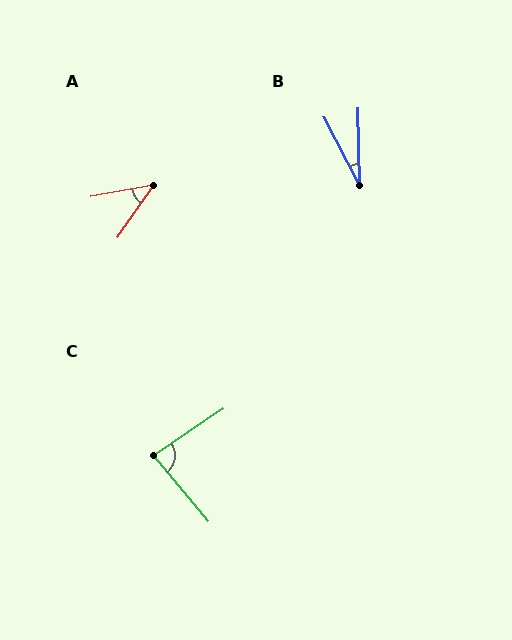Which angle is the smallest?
B, at approximately 26 degrees.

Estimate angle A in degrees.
Approximately 45 degrees.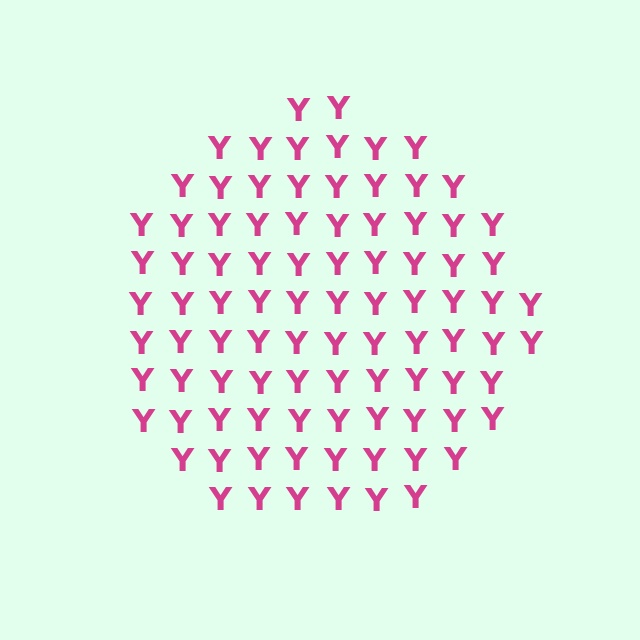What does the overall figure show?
The overall figure shows a circle.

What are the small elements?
The small elements are letter Y's.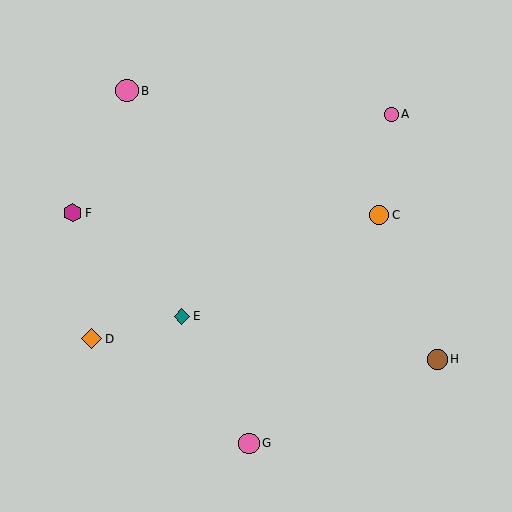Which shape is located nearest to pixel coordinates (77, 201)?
The magenta hexagon (labeled F) at (73, 213) is nearest to that location.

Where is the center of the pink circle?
The center of the pink circle is at (127, 91).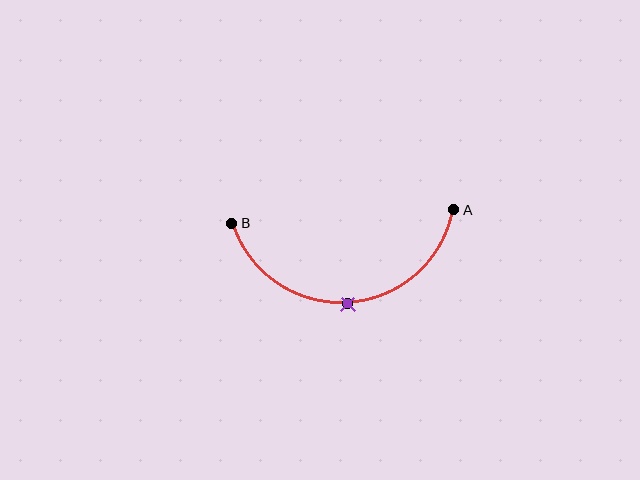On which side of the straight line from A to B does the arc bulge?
The arc bulges below the straight line connecting A and B.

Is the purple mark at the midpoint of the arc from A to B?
Yes. The purple mark lies on the arc at equal arc-length from both A and B — it is the arc midpoint.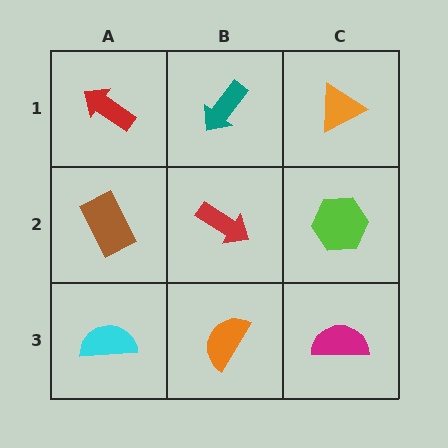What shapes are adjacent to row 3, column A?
A brown rectangle (row 2, column A), an orange semicircle (row 3, column B).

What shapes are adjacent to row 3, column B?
A red arrow (row 2, column B), a cyan semicircle (row 3, column A), a magenta semicircle (row 3, column C).